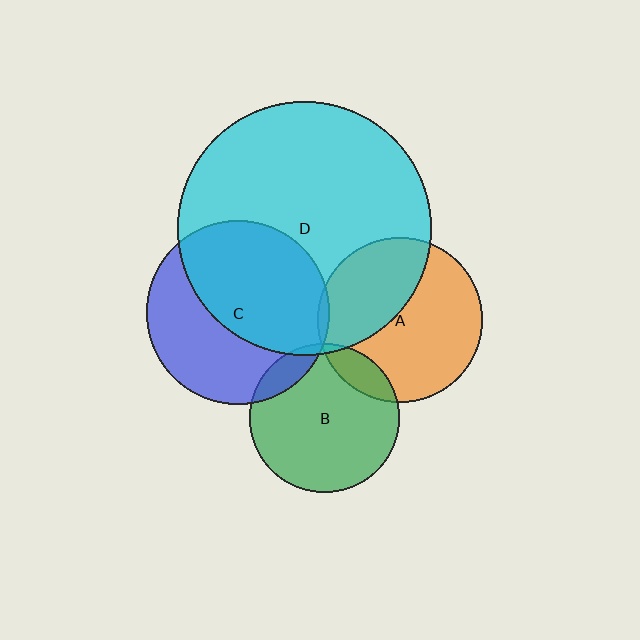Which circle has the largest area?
Circle D (cyan).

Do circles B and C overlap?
Yes.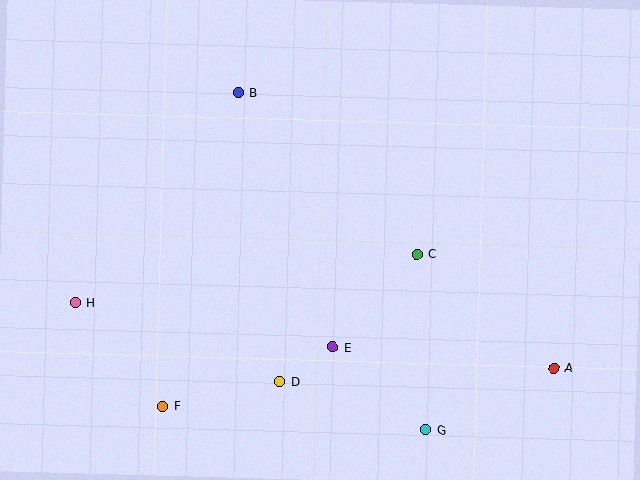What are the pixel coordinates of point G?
Point G is at (425, 430).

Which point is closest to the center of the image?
Point C at (417, 254) is closest to the center.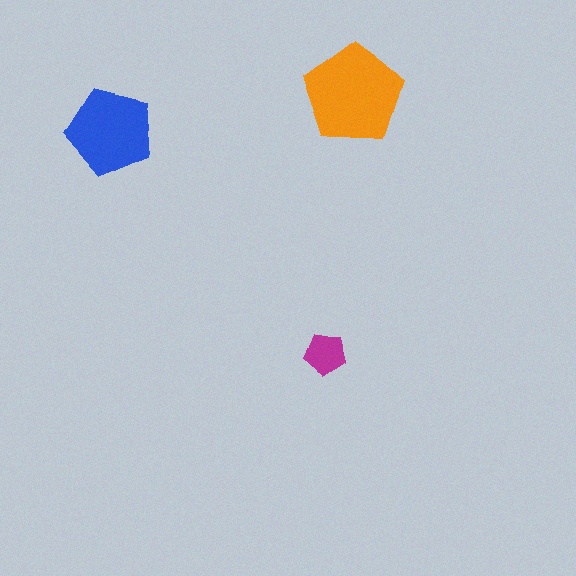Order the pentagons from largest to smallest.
the orange one, the blue one, the magenta one.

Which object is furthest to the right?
The orange pentagon is rightmost.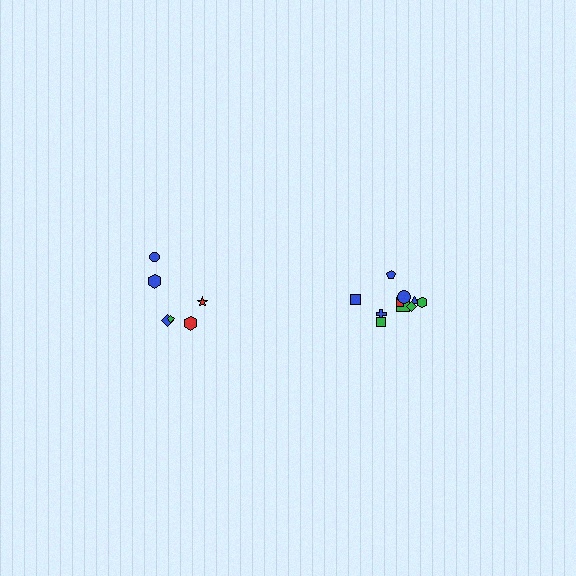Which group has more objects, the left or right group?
The right group.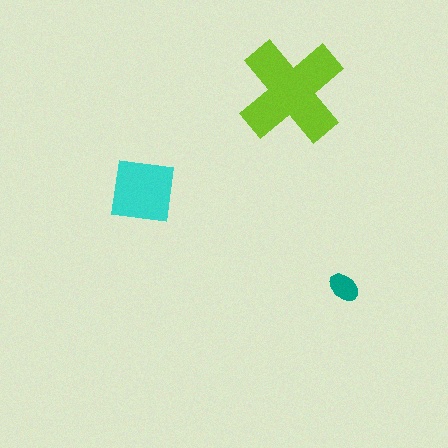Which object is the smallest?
The teal ellipse.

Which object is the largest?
The lime cross.